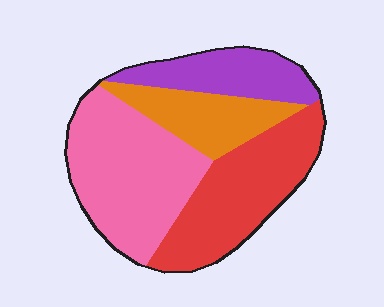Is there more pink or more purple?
Pink.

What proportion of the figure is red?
Red takes up between a quarter and a half of the figure.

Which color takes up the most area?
Pink, at roughly 35%.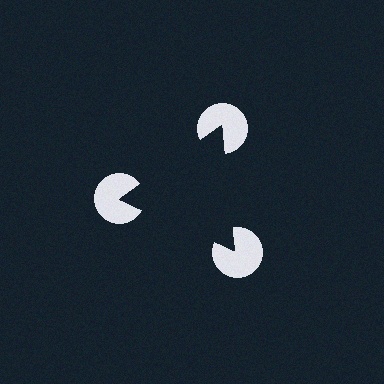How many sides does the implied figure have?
3 sides.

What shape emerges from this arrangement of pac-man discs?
An illusory triangle — its edges are inferred from the aligned wedge cuts in the pac-man discs, not physically drawn.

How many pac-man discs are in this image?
There are 3 — one at each vertex of the illusory triangle.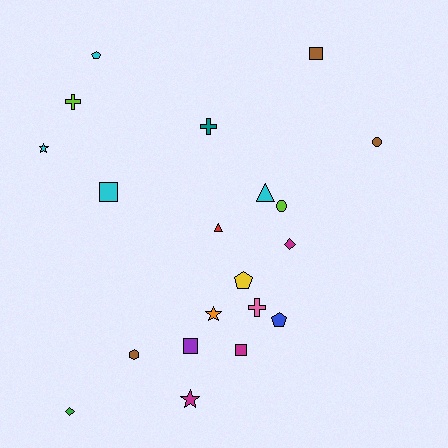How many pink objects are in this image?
There is 1 pink object.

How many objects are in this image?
There are 20 objects.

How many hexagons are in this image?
There is 1 hexagon.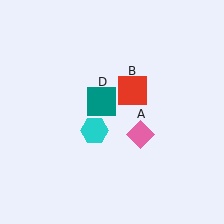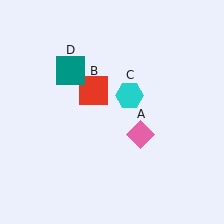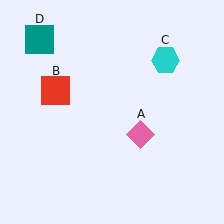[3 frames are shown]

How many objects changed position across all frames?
3 objects changed position: red square (object B), cyan hexagon (object C), teal square (object D).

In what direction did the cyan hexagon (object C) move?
The cyan hexagon (object C) moved up and to the right.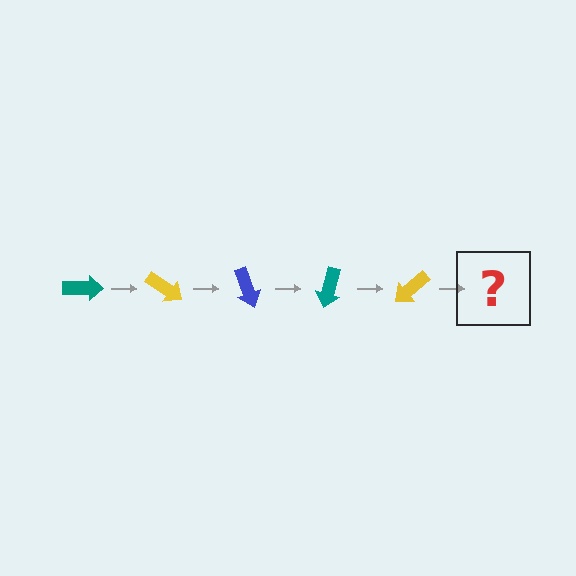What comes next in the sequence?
The next element should be a blue arrow, rotated 175 degrees from the start.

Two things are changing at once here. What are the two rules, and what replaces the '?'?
The two rules are that it rotates 35 degrees each step and the color cycles through teal, yellow, and blue. The '?' should be a blue arrow, rotated 175 degrees from the start.